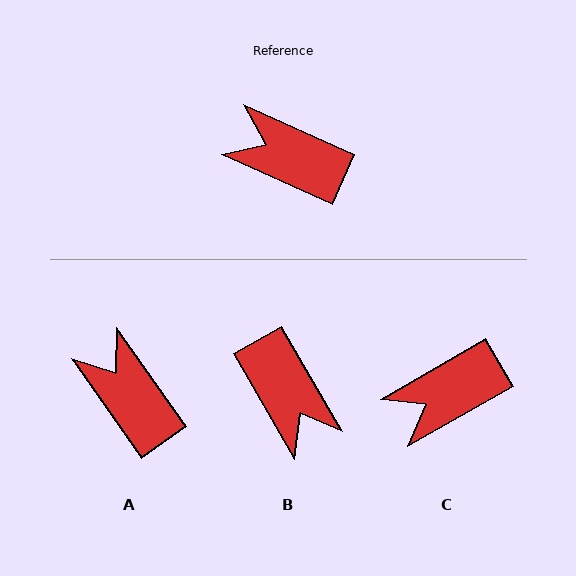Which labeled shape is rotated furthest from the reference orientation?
B, about 144 degrees away.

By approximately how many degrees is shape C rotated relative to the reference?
Approximately 54 degrees counter-clockwise.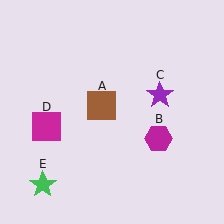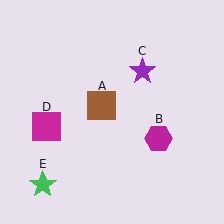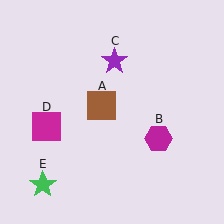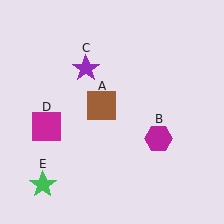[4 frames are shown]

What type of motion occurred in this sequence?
The purple star (object C) rotated counterclockwise around the center of the scene.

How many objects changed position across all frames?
1 object changed position: purple star (object C).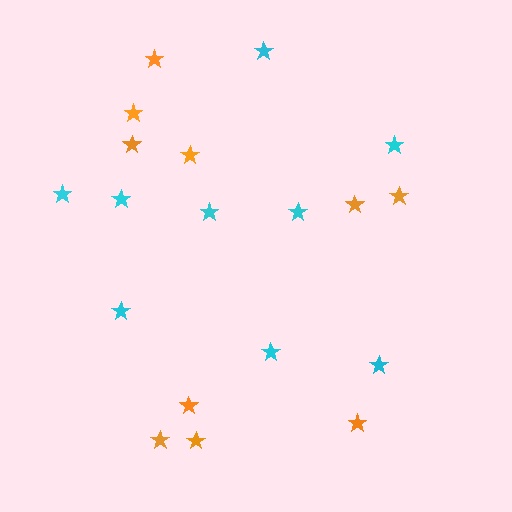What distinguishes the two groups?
There are 2 groups: one group of orange stars (10) and one group of cyan stars (9).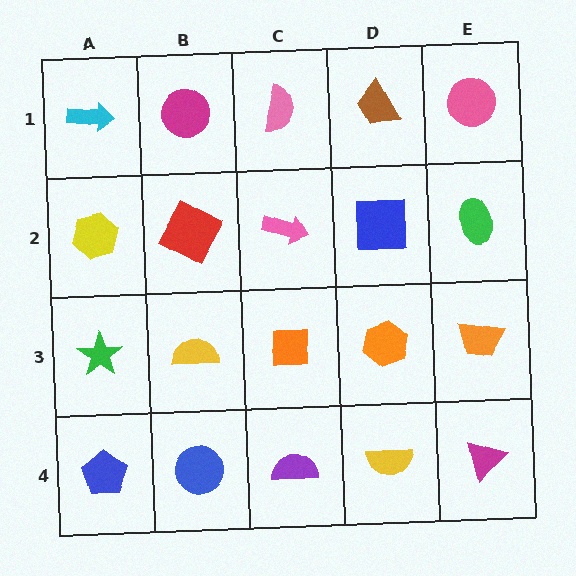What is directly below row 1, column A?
A yellow hexagon.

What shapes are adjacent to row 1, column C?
A pink arrow (row 2, column C), a magenta circle (row 1, column B), a brown trapezoid (row 1, column D).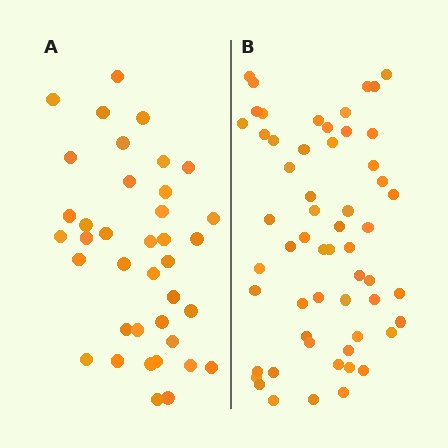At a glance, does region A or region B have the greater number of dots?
Region B (the right region) has more dots.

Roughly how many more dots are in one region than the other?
Region B has approximately 20 more dots than region A.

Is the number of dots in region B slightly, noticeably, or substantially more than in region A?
Region B has substantially more. The ratio is roughly 1.5 to 1.